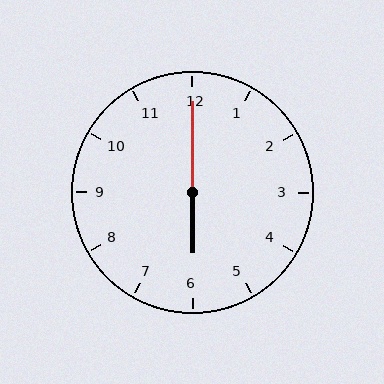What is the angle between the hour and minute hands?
Approximately 180 degrees.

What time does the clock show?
6:00.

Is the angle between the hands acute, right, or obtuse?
It is obtuse.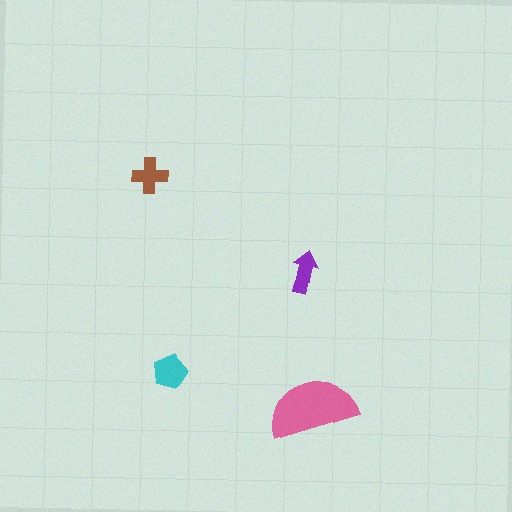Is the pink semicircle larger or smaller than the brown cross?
Larger.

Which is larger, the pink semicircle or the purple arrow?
The pink semicircle.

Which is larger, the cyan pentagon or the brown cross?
The cyan pentagon.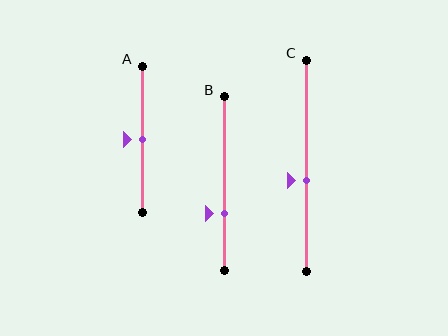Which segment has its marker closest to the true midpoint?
Segment A has its marker closest to the true midpoint.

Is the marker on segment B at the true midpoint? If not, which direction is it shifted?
No, the marker on segment B is shifted downward by about 17% of the segment length.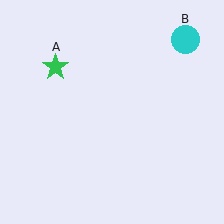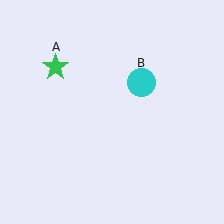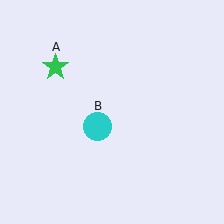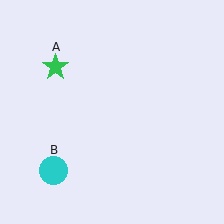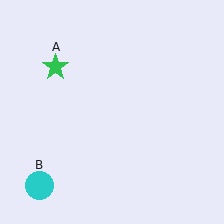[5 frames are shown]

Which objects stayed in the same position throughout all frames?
Green star (object A) remained stationary.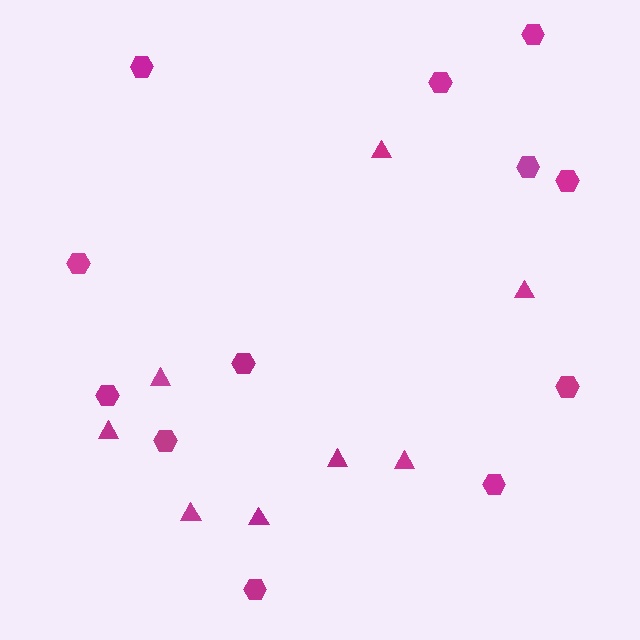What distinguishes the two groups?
There are 2 groups: one group of triangles (8) and one group of hexagons (12).